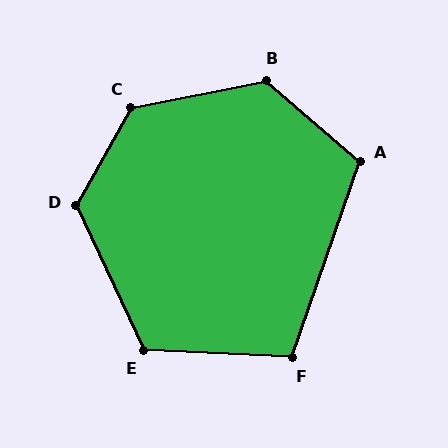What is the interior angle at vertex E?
Approximately 118 degrees (obtuse).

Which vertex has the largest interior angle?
C, at approximately 130 degrees.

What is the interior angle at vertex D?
Approximately 125 degrees (obtuse).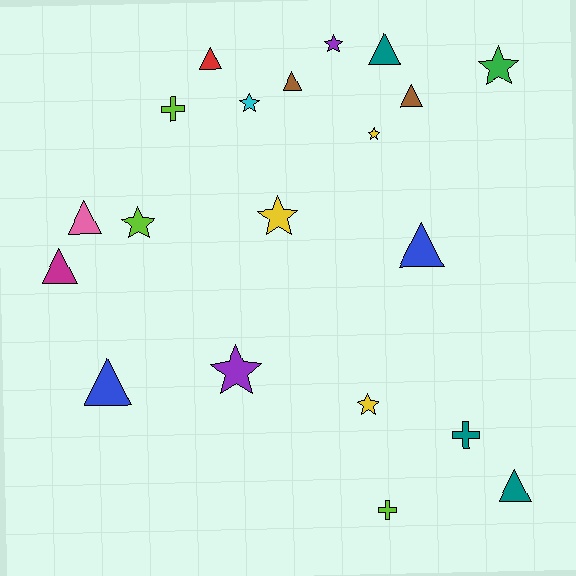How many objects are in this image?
There are 20 objects.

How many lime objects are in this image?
There are 3 lime objects.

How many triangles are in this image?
There are 9 triangles.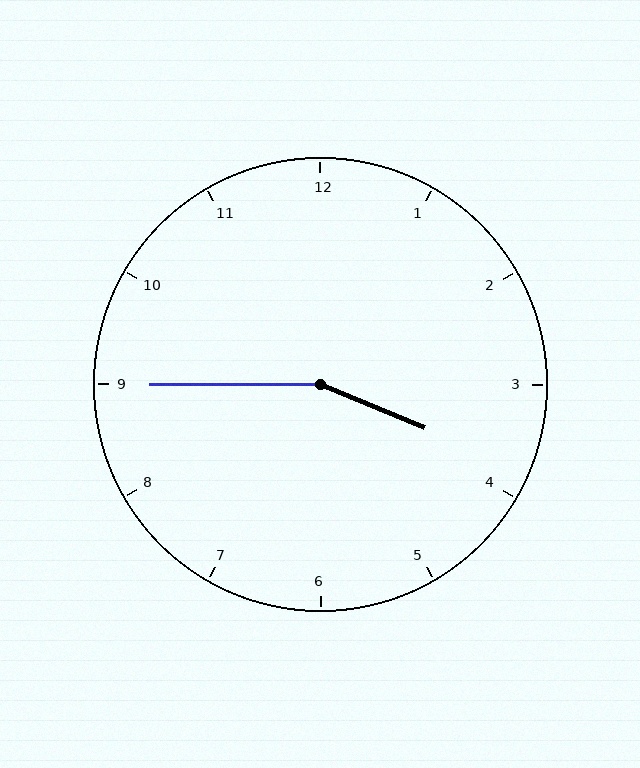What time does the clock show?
3:45.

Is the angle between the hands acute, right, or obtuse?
It is obtuse.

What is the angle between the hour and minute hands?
Approximately 158 degrees.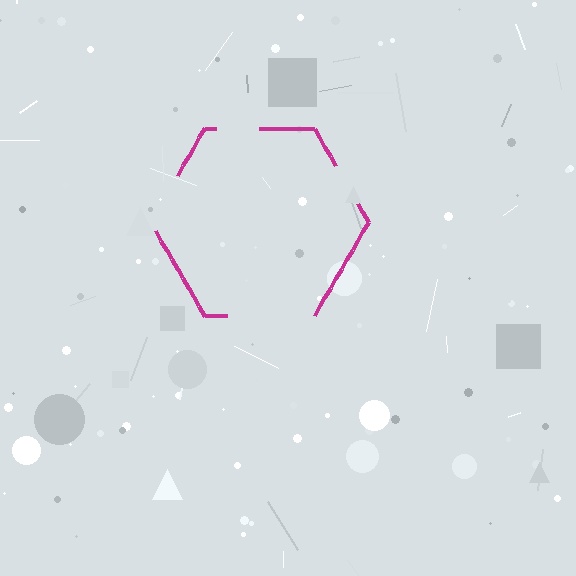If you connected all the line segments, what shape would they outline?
They would outline a hexagon.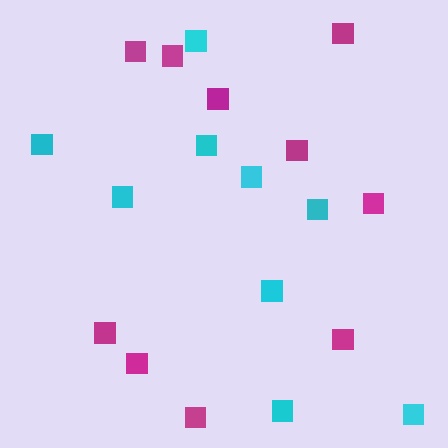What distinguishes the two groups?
There are 2 groups: one group of magenta squares (10) and one group of cyan squares (9).